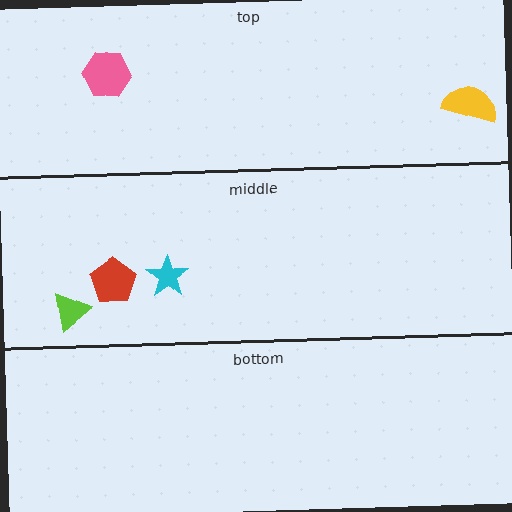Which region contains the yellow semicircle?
The top region.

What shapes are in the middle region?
The lime triangle, the red pentagon, the cyan star.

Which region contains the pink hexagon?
The top region.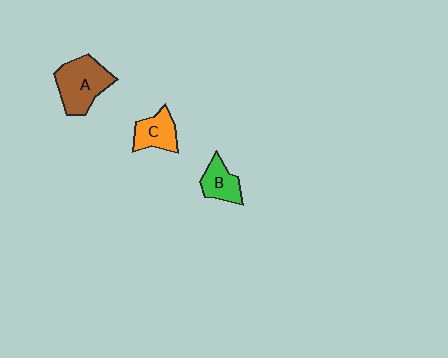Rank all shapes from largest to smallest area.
From largest to smallest: A (brown), C (orange), B (green).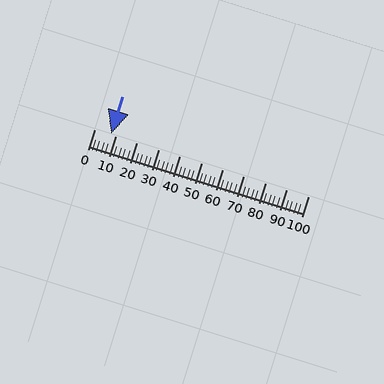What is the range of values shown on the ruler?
The ruler shows values from 0 to 100.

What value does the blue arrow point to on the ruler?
The blue arrow points to approximately 8.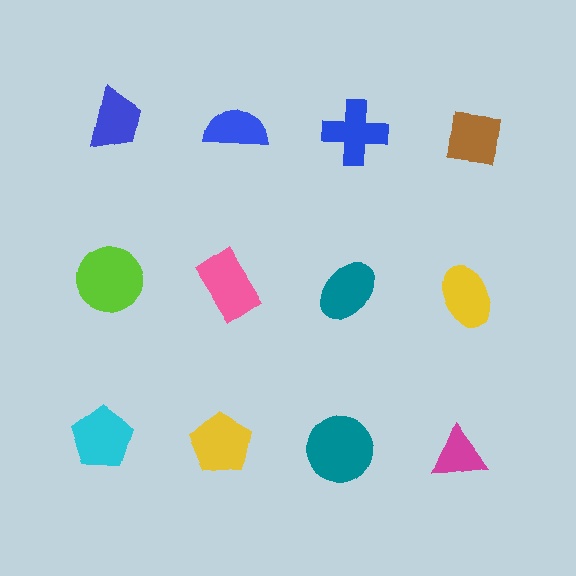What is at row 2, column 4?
A yellow ellipse.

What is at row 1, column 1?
A blue trapezoid.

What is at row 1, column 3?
A blue cross.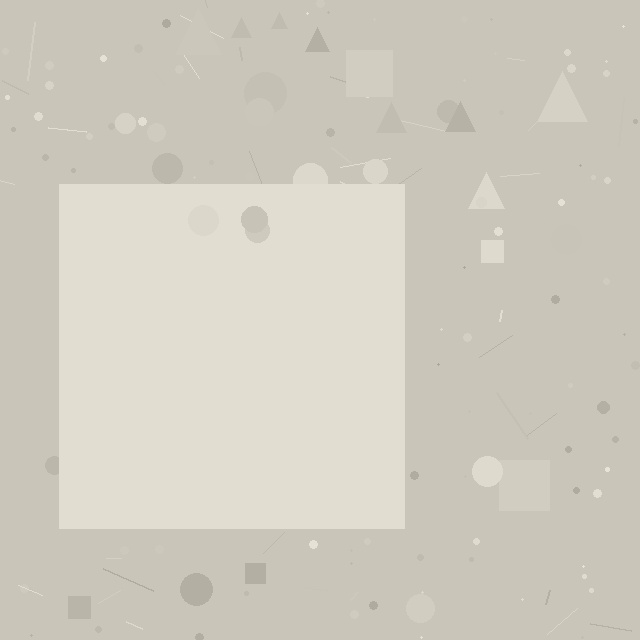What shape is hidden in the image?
A square is hidden in the image.